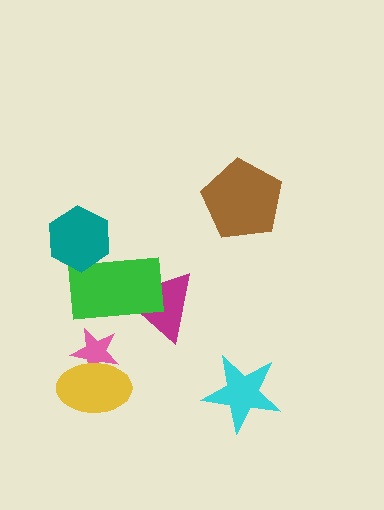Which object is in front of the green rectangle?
The teal hexagon is in front of the green rectangle.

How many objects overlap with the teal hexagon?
1 object overlaps with the teal hexagon.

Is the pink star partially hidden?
Yes, it is partially covered by another shape.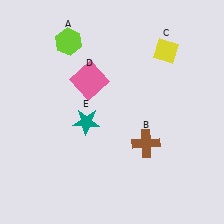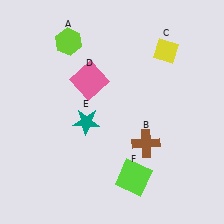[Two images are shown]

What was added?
A lime square (F) was added in Image 2.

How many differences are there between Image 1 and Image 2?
There is 1 difference between the two images.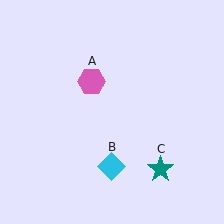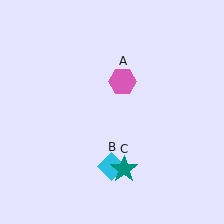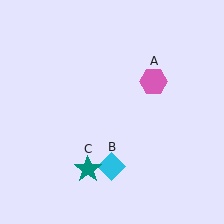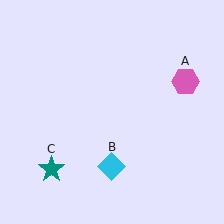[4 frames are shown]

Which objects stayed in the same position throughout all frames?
Cyan diamond (object B) remained stationary.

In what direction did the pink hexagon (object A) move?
The pink hexagon (object A) moved right.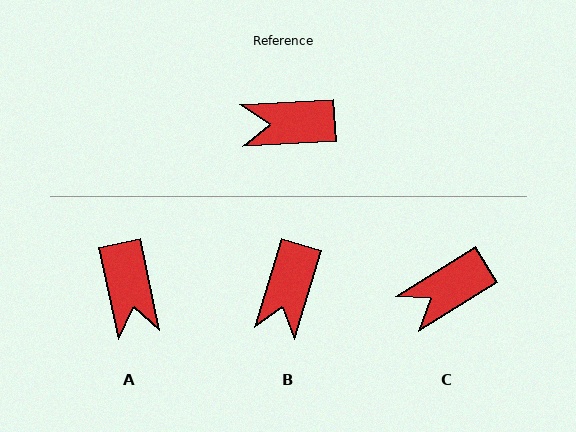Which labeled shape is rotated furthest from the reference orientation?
A, about 99 degrees away.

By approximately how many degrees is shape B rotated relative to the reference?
Approximately 70 degrees counter-clockwise.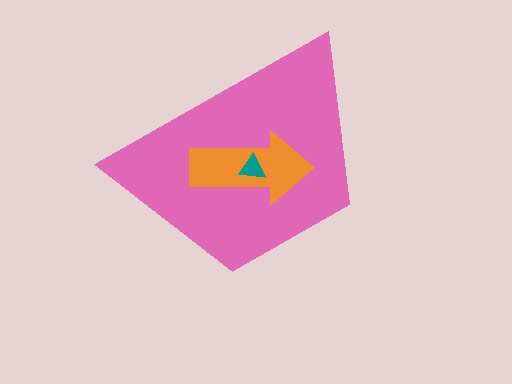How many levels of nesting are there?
3.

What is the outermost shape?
The pink trapezoid.